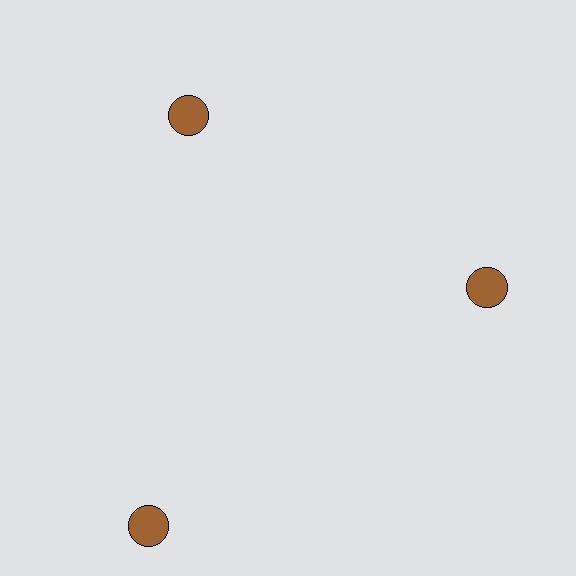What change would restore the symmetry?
The symmetry would be restored by moving it inward, back onto the ring so that all 3 circles sit at equal angles and equal distance from the center.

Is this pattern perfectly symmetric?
No. The 3 brown circles are arranged in a ring, but one element near the 7 o'clock position is pushed outward from the center, breaking the 3-fold rotational symmetry.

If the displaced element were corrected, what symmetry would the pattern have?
It would have 3-fold rotational symmetry — the pattern would map onto itself every 120 degrees.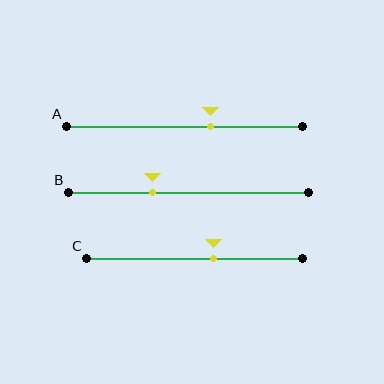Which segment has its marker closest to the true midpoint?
Segment C has its marker closest to the true midpoint.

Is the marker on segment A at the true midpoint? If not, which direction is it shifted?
No, the marker on segment A is shifted to the right by about 11% of the segment length.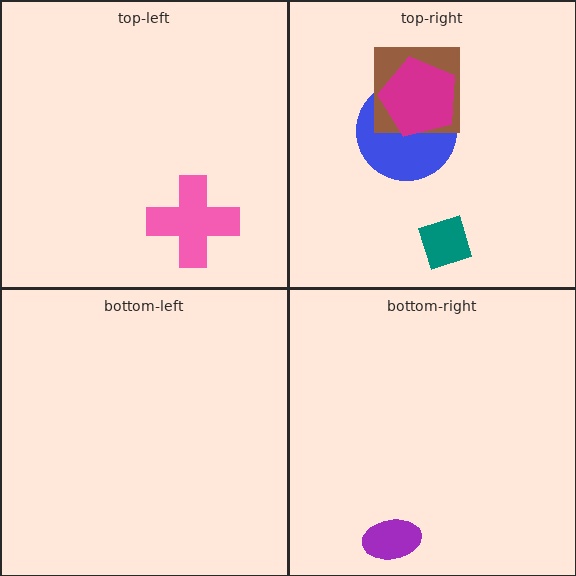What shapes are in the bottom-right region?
The purple ellipse.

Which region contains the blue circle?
The top-right region.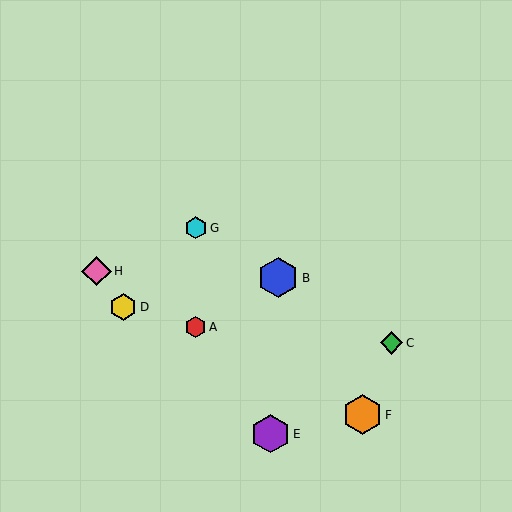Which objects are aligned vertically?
Objects A, G are aligned vertically.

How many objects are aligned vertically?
2 objects (A, G) are aligned vertically.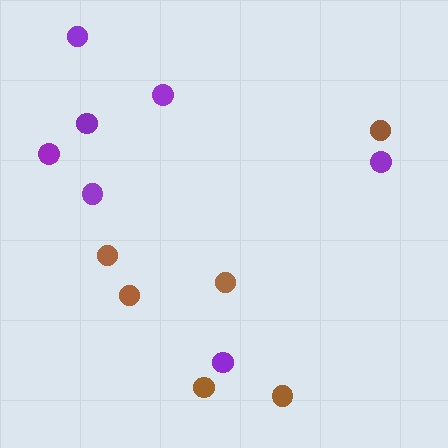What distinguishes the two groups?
There are 2 groups: one group of purple circles (7) and one group of brown circles (6).